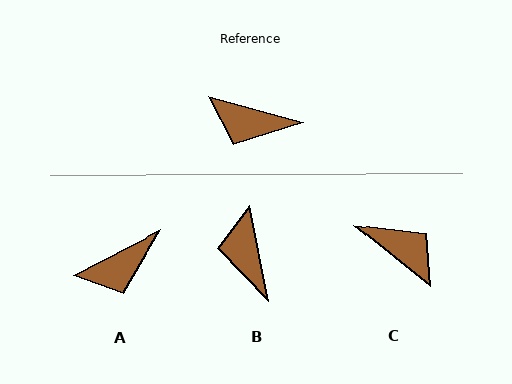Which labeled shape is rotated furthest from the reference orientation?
C, about 156 degrees away.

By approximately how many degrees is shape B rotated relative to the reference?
Approximately 64 degrees clockwise.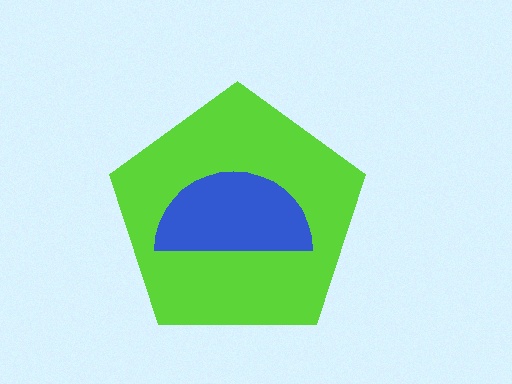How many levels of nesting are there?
2.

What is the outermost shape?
The lime pentagon.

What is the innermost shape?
The blue semicircle.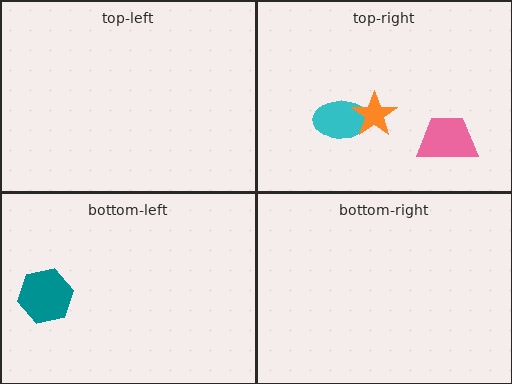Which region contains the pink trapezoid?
The top-right region.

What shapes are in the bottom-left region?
The teal hexagon.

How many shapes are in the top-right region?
3.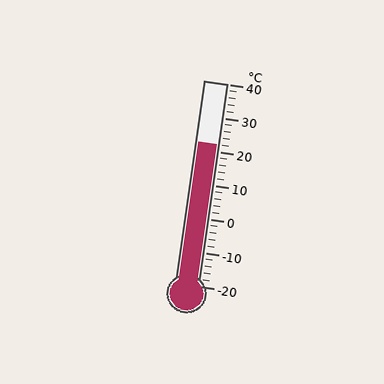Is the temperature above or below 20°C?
The temperature is above 20°C.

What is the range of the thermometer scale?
The thermometer scale ranges from -20°C to 40°C.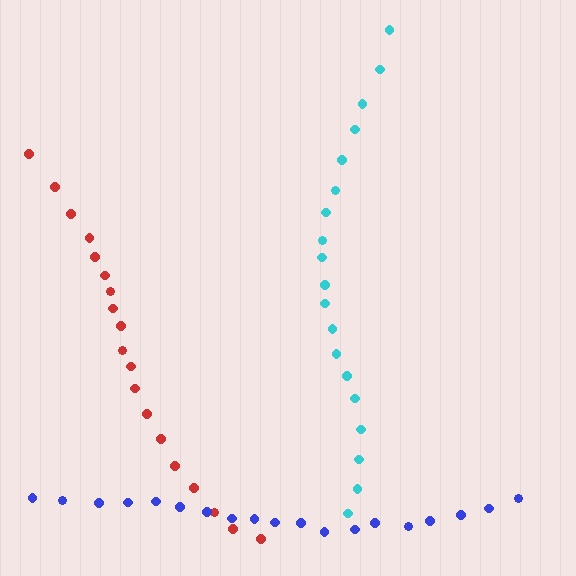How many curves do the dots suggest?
There are 3 distinct paths.